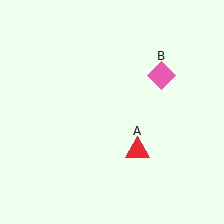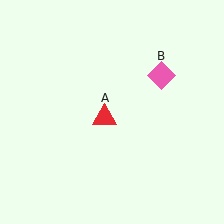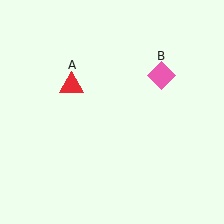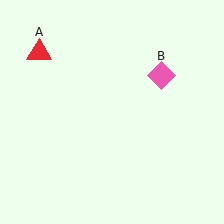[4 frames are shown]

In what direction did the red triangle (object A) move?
The red triangle (object A) moved up and to the left.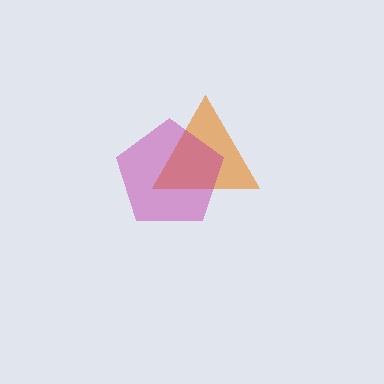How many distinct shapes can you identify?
There are 2 distinct shapes: an orange triangle, a magenta pentagon.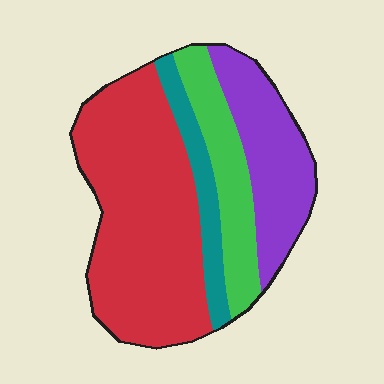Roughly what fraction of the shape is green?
Green takes up less than a quarter of the shape.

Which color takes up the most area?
Red, at roughly 50%.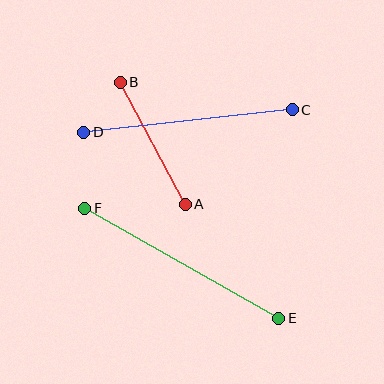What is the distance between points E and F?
The distance is approximately 223 pixels.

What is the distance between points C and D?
The distance is approximately 209 pixels.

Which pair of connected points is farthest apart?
Points E and F are farthest apart.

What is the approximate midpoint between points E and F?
The midpoint is at approximately (182, 263) pixels.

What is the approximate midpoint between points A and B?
The midpoint is at approximately (153, 143) pixels.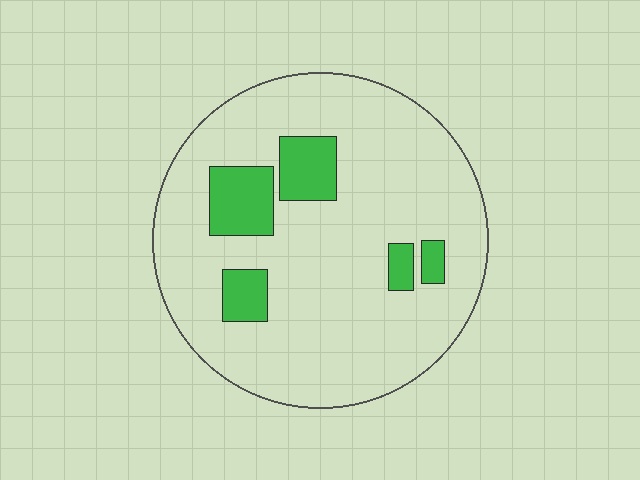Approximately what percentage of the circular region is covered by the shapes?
Approximately 15%.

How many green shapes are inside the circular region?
5.